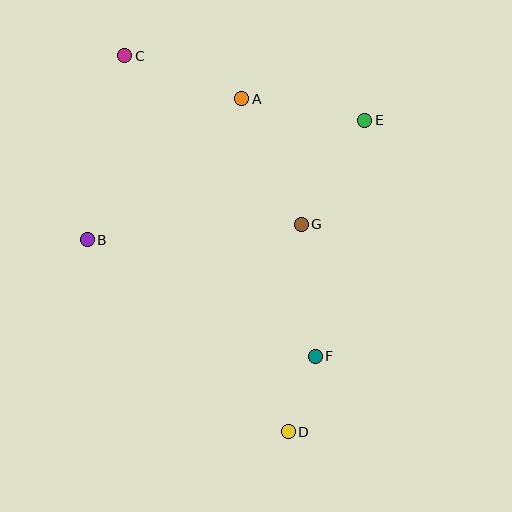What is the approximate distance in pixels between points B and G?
The distance between B and G is approximately 215 pixels.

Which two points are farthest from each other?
Points C and D are farthest from each other.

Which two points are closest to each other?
Points D and F are closest to each other.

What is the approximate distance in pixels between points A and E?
The distance between A and E is approximately 125 pixels.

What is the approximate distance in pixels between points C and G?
The distance between C and G is approximately 244 pixels.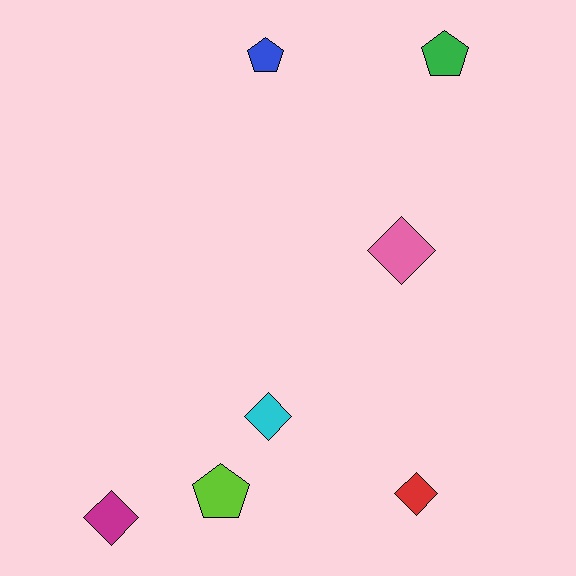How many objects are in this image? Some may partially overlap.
There are 7 objects.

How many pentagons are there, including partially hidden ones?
There are 3 pentagons.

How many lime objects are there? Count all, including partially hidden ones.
There is 1 lime object.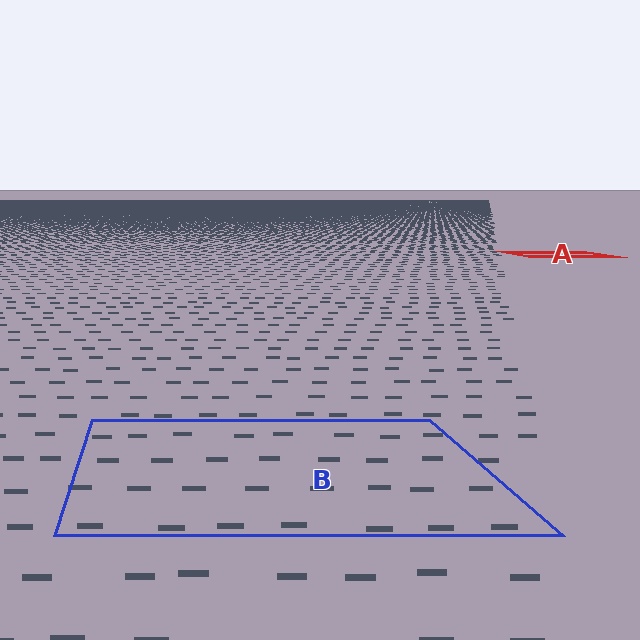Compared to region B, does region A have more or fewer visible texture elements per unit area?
Region A has more texture elements per unit area — they are packed more densely because it is farther away.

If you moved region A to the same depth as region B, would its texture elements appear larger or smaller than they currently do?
They would appear larger. At a closer depth, the same texture elements are projected at a bigger on-screen size.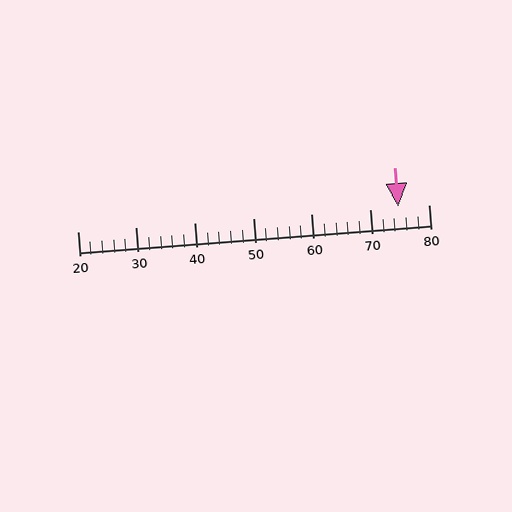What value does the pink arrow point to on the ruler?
The pink arrow points to approximately 75.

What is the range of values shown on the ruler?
The ruler shows values from 20 to 80.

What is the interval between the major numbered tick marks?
The major tick marks are spaced 10 units apart.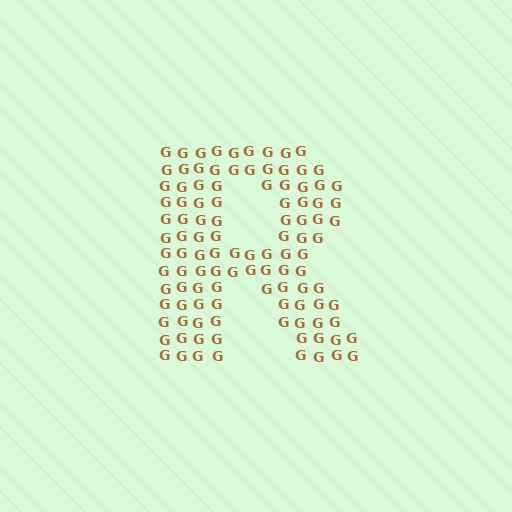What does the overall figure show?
The overall figure shows the letter R.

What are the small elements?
The small elements are letter G's.